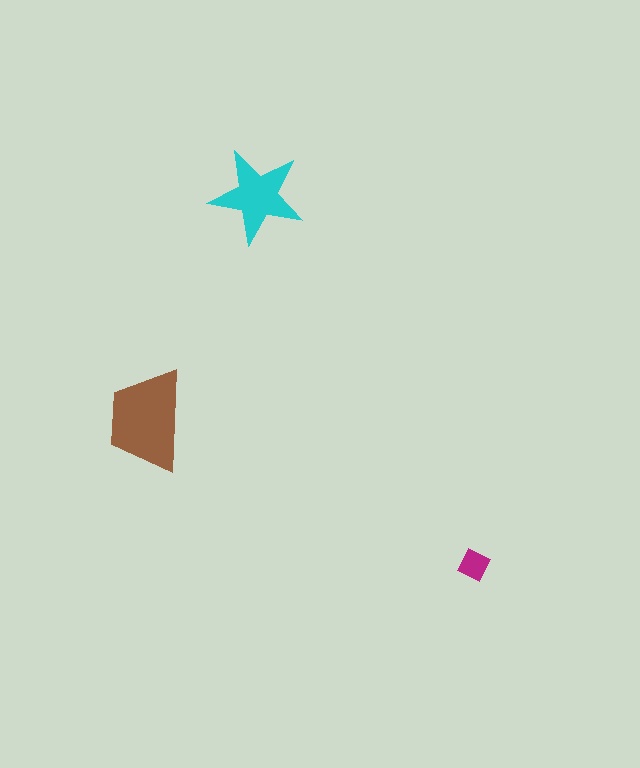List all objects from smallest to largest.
The magenta diamond, the cyan star, the brown trapezoid.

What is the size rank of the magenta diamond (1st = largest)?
3rd.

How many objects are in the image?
There are 3 objects in the image.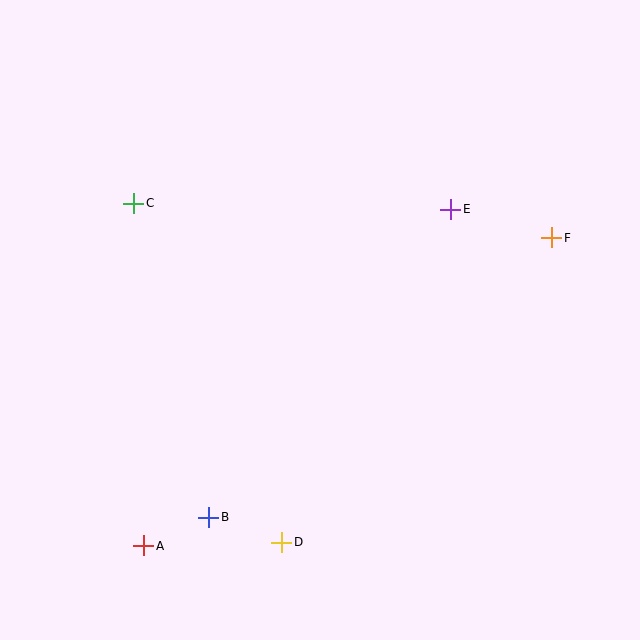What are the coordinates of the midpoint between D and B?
The midpoint between D and B is at (245, 530).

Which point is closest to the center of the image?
Point E at (451, 209) is closest to the center.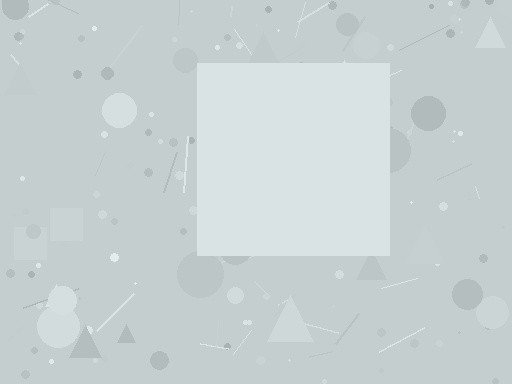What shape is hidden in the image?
A square is hidden in the image.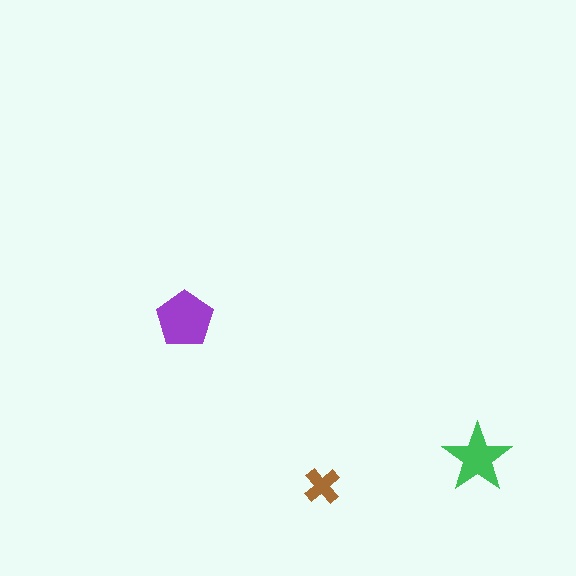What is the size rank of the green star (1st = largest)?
2nd.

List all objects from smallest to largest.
The brown cross, the green star, the purple pentagon.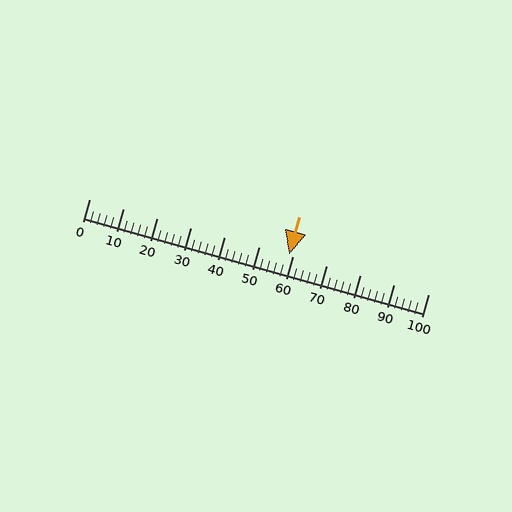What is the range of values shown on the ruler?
The ruler shows values from 0 to 100.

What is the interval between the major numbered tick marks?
The major tick marks are spaced 10 units apart.